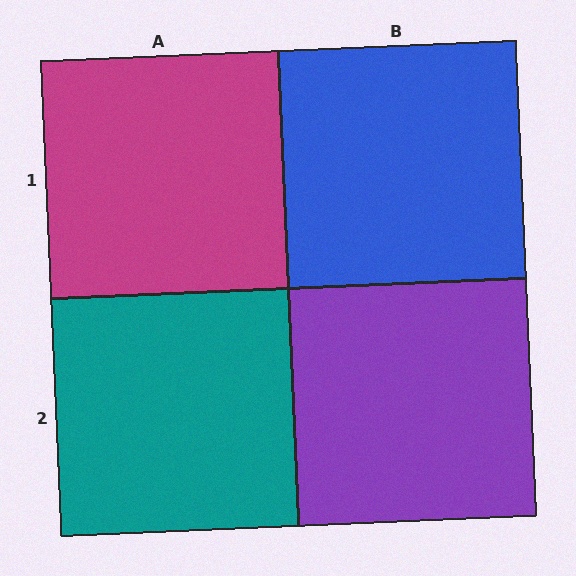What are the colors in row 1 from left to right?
Magenta, blue.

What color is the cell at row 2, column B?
Purple.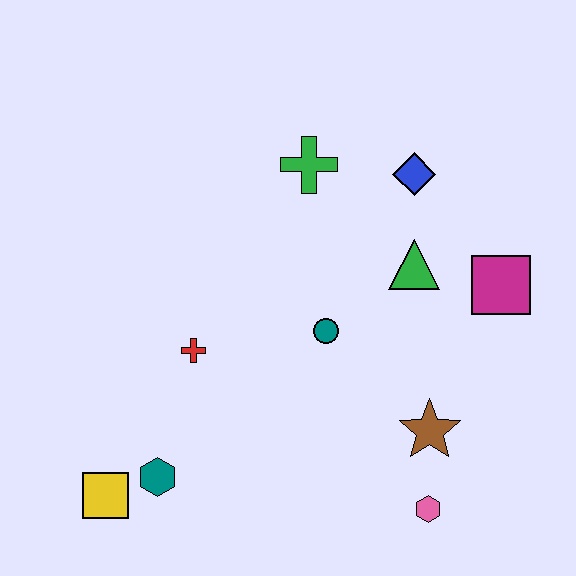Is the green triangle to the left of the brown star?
Yes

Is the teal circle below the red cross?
No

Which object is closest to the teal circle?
The green triangle is closest to the teal circle.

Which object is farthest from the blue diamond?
The yellow square is farthest from the blue diamond.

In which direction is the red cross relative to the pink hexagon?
The red cross is to the left of the pink hexagon.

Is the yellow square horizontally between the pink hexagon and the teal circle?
No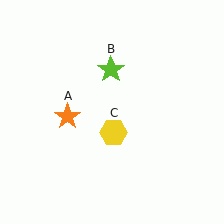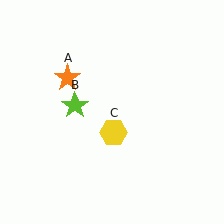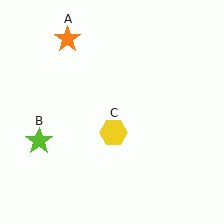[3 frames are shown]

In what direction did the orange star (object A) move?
The orange star (object A) moved up.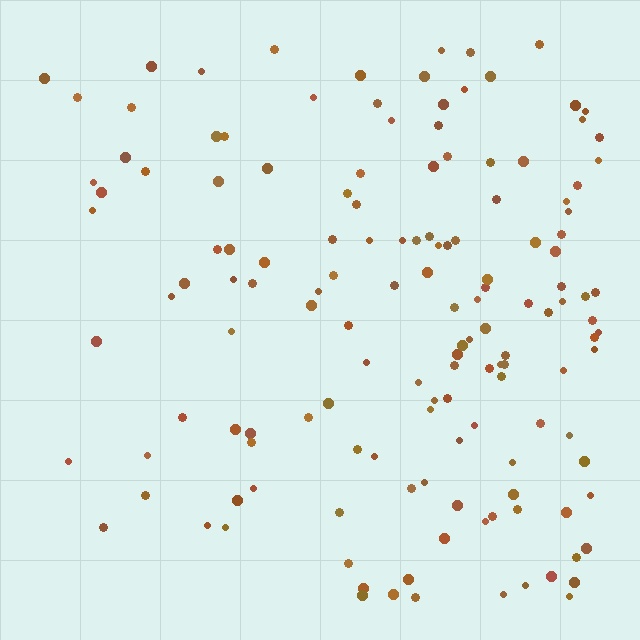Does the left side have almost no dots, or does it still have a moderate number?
Still a moderate number, just noticeably fewer than the right.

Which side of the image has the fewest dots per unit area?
The left.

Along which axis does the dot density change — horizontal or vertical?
Horizontal.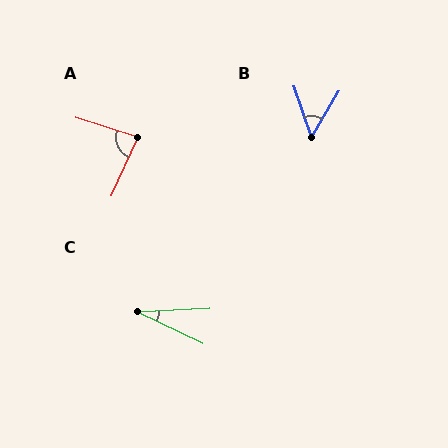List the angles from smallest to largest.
C (28°), B (50°), A (83°).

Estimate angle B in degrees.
Approximately 50 degrees.